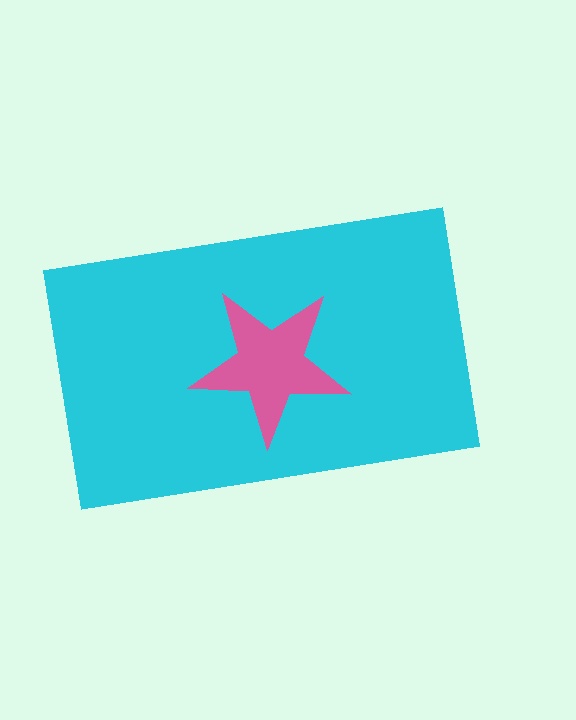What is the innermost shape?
The pink star.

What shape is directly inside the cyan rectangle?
The pink star.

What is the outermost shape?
The cyan rectangle.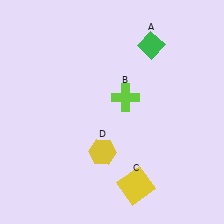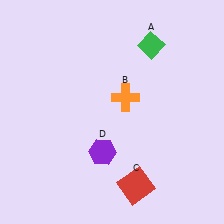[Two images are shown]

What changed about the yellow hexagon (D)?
In Image 1, D is yellow. In Image 2, it changed to purple.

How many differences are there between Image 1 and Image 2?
There are 3 differences between the two images.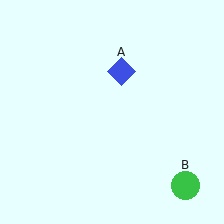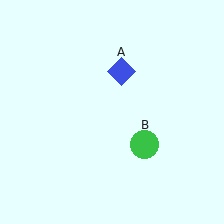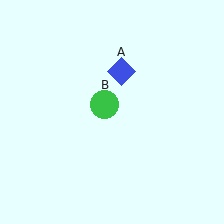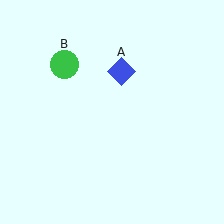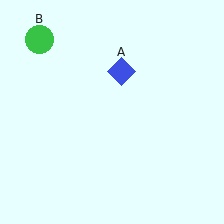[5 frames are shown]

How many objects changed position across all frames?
1 object changed position: green circle (object B).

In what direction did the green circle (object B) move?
The green circle (object B) moved up and to the left.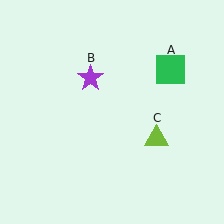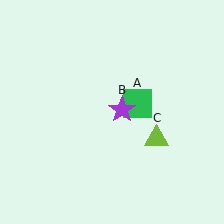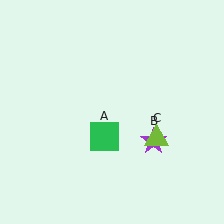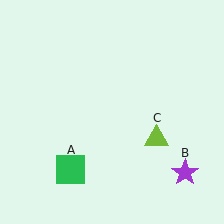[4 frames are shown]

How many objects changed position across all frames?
2 objects changed position: green square (object A), purple star (object B).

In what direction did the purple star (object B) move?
The purple star (object B) moved down and to the right.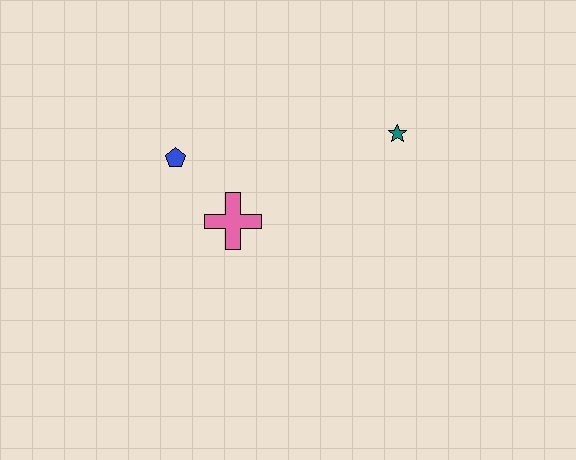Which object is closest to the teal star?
The pink cross is closest to the teal star.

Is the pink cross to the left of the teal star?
Yes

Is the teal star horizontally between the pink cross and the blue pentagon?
No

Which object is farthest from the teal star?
The blue pentagon is farthest from the teal star.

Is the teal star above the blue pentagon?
Yes